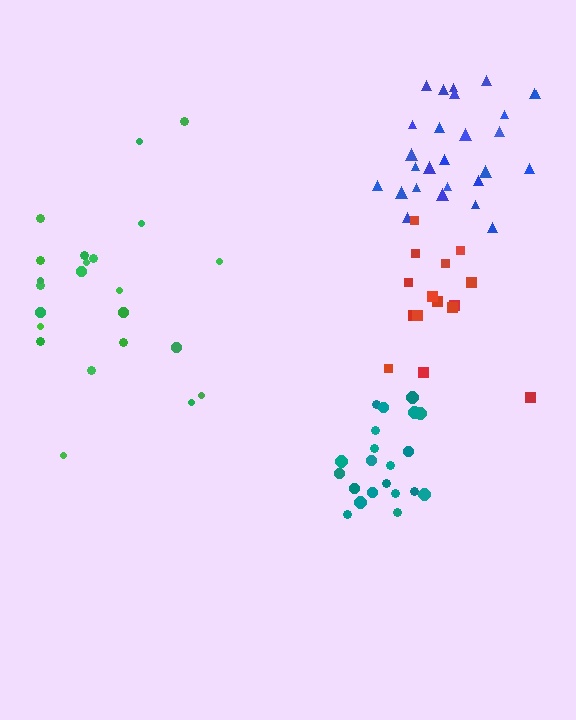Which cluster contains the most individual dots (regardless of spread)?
Blue (27).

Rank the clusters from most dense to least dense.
teal, blue, red, green.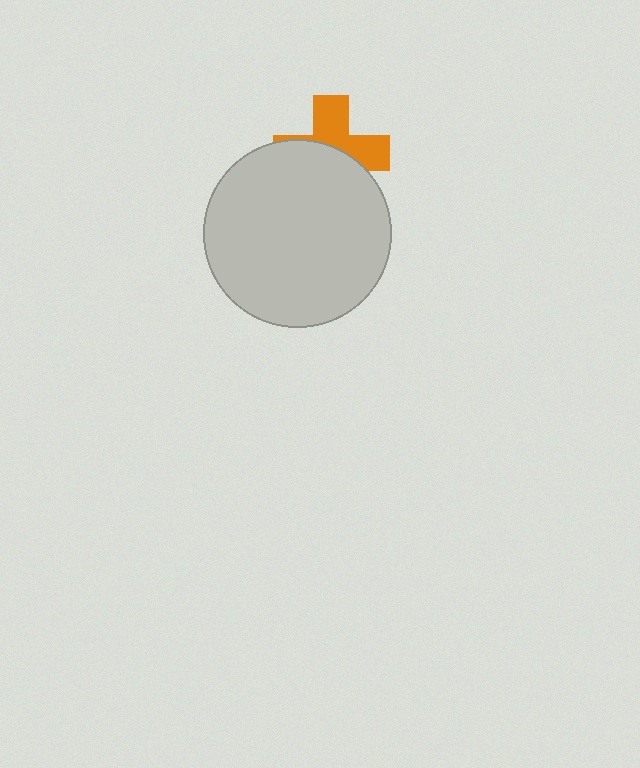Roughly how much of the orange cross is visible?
About half of it is visible (roughly 46%).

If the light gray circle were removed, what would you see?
You would see the complete orange cross.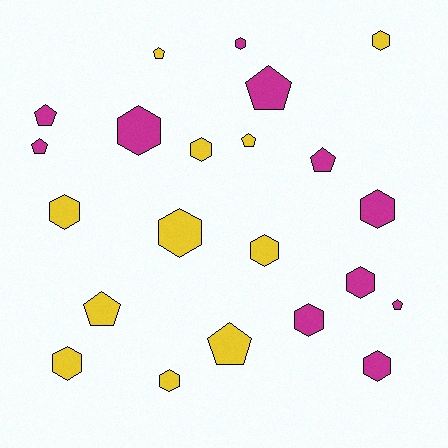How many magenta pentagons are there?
There are 5 magenta pentagons.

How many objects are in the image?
There are 22 objects.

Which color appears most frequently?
Magenta, with 11 objects.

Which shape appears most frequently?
Hexagon, with 13 objects.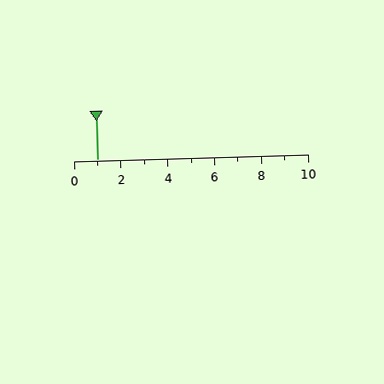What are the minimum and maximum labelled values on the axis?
The axis runs from 0 to 10.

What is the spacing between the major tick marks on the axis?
The major ticks are spaced 2 apart.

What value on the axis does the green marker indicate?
The marker indicates approximately 1.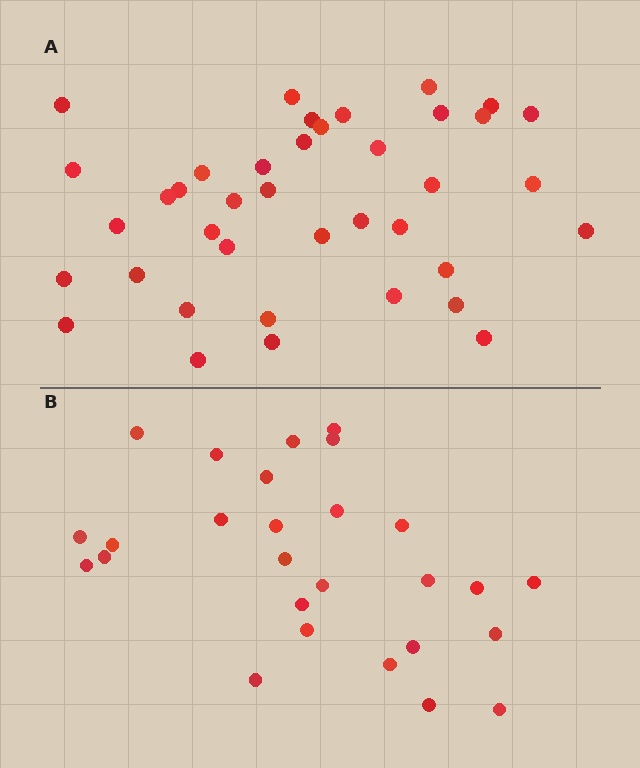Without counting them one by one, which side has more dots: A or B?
Region A (the top region) has more dots.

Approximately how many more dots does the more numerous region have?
Region A has roughly 12 or so more dots than region B.